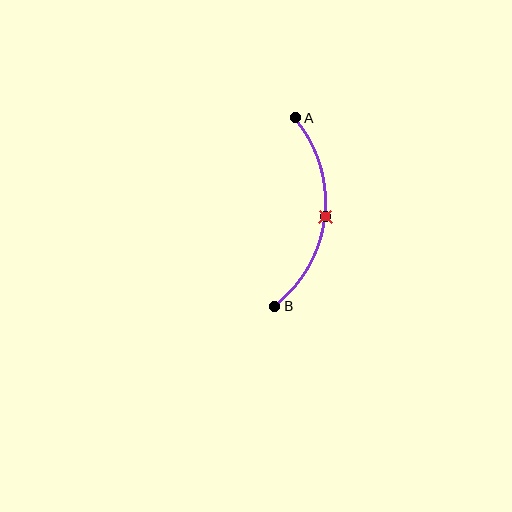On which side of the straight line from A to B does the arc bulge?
The arc bulges to the right of the straight line connecting A and B.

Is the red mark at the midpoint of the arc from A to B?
Yes. The red mark lies on the arc at equal arc-length from both A and B — it is the arc midpoint.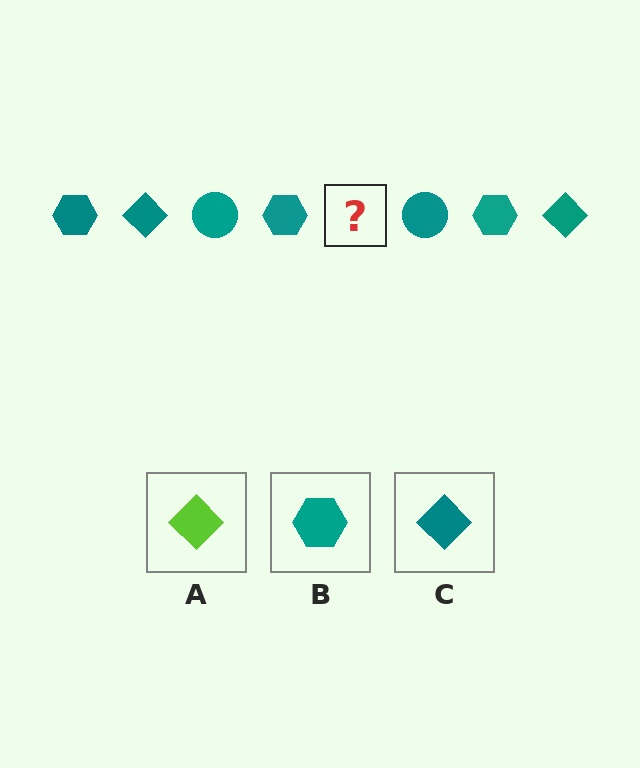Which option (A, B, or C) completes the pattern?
C.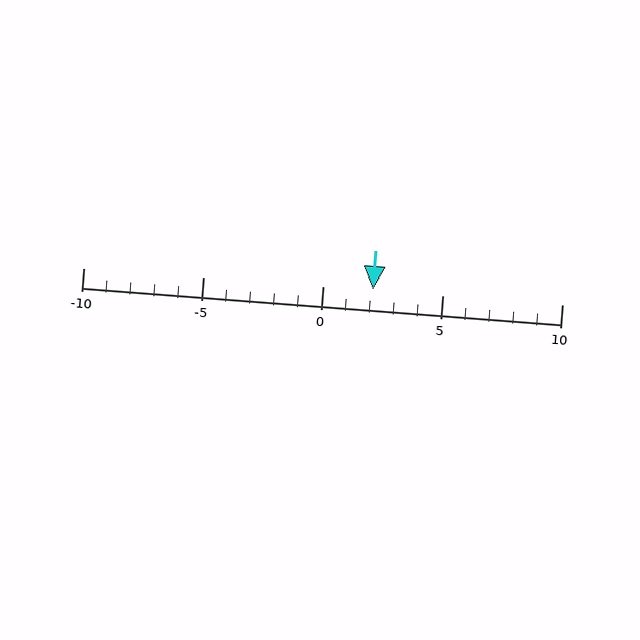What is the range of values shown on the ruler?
The ruler shows values from -10 to 10.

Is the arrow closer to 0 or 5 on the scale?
The arrow is closer to 0.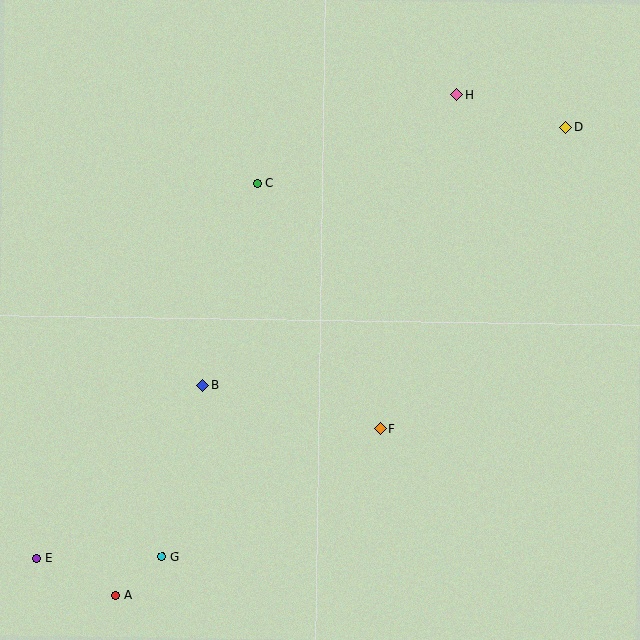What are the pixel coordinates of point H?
Point H is at (457, 95).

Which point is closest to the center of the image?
Point F at (381, 429) is closest to the center.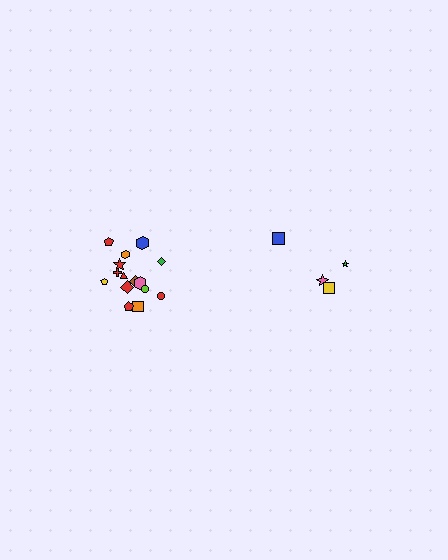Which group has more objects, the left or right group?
The left group.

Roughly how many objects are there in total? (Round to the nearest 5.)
Roughly 20 objects in total.